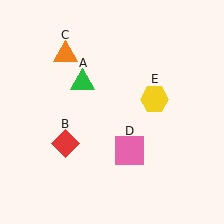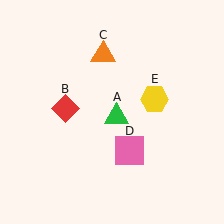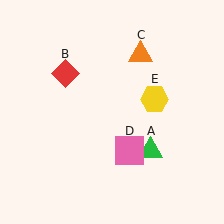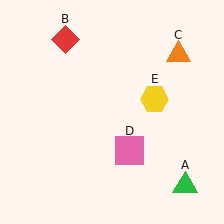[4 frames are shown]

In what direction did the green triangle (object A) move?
The green triangle (object A) moved down and to the right.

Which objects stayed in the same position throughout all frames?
Pink square (object D) and yellow hexagon (object E) remained stationary.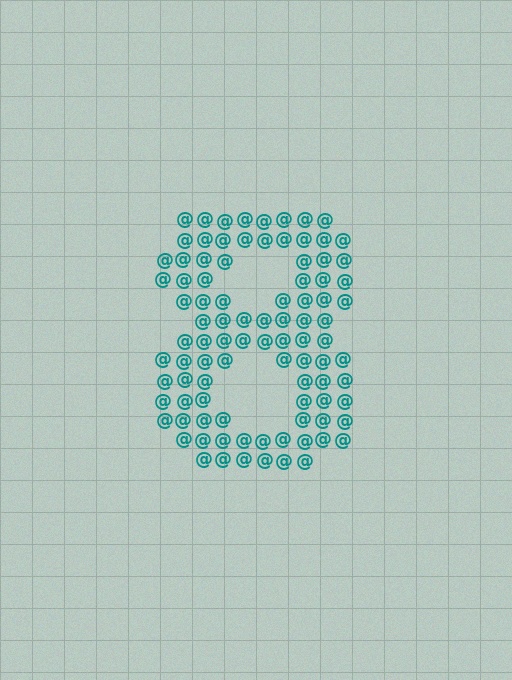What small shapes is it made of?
It is made of small at signs.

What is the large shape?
The large shape is the digit 8.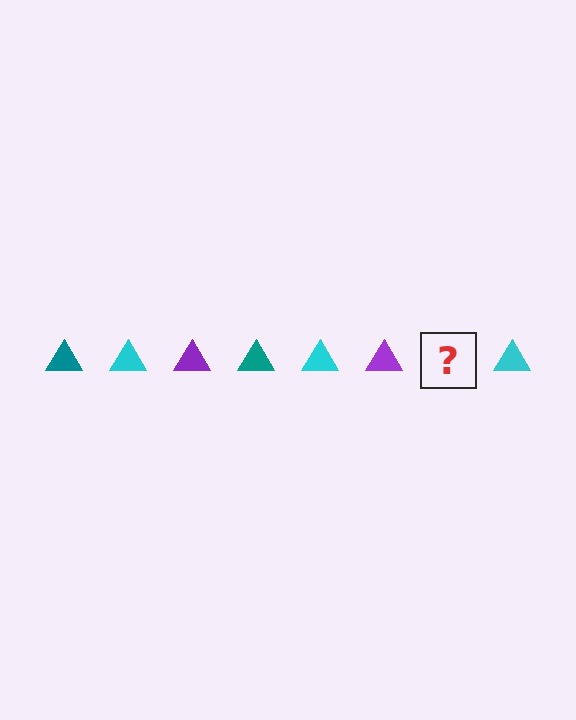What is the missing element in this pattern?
The missing element is a teal triangle.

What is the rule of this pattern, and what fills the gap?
The rule is that the pattern cycles through teal, cyan, purple triangles. The gap should be filled with a teal triangle.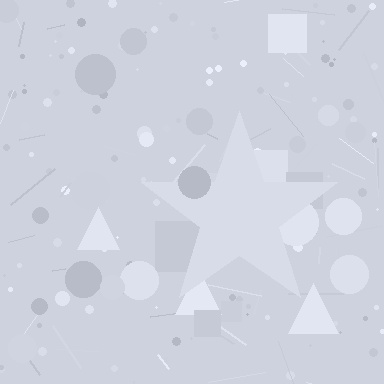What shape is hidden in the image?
A star is hidden in the image.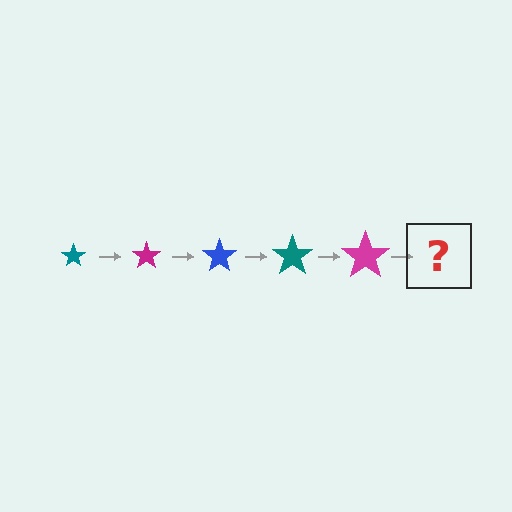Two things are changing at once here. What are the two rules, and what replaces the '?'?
The two rules are that the star grows larger each step and the color cycles through teal, magenta, and blue. The '?' should be a blue star, larger than the previous one.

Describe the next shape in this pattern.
It should be a blue star, larger than the previous one.